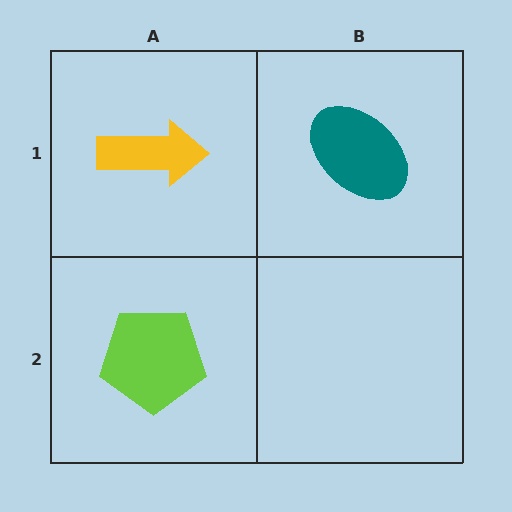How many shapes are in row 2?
1 shape.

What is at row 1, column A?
A yellow arrow.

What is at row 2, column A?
A lime pentagon.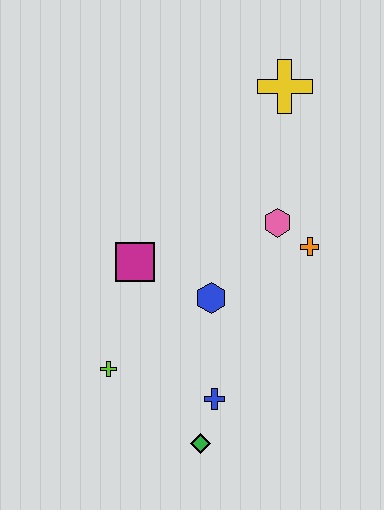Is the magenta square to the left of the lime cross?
No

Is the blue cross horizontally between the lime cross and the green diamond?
No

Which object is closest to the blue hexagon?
The magenta square is closest to the blue hexagon.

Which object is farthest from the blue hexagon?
The yellow cross is farthest from the blue hexagon.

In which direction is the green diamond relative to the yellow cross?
The green diamond is below the yellow cross.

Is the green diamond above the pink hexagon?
No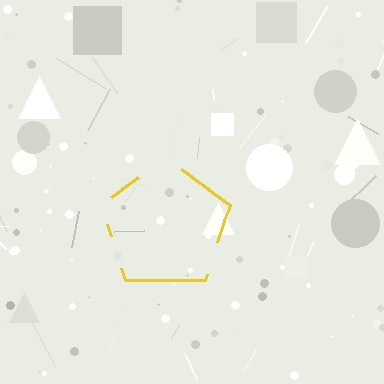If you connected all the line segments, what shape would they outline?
They would outline a pentagon.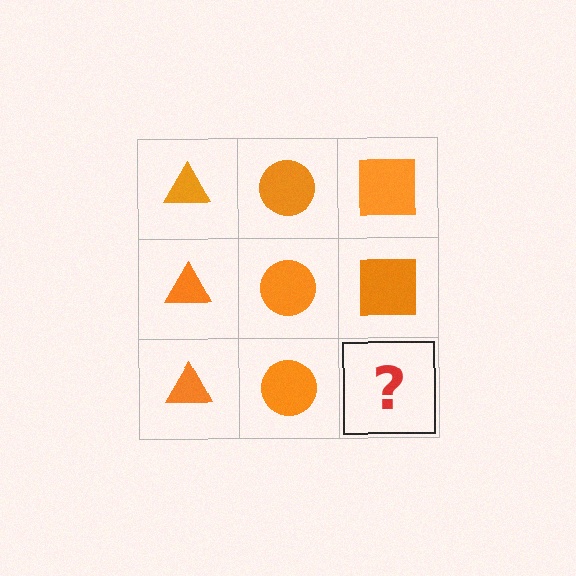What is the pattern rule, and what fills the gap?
The rule is that each column has a consistent shape. The gap should be filled with an orange square.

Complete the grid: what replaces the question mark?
The question mark should be replaced with an orange square.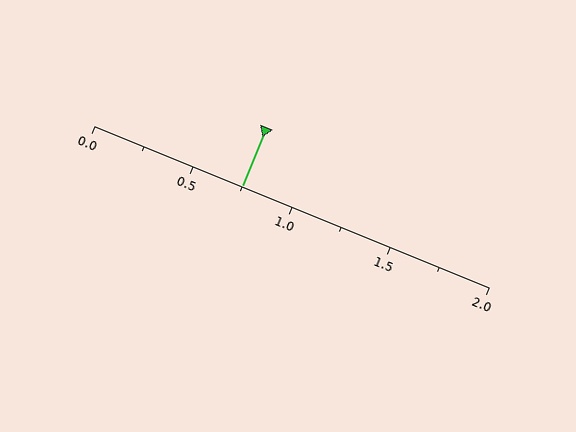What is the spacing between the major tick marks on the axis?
The major ticks are spaced 0.5 apart.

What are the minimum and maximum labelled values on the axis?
The axis runs from 0.0 to 2.0.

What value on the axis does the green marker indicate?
The marker indicates approximately 0.75.